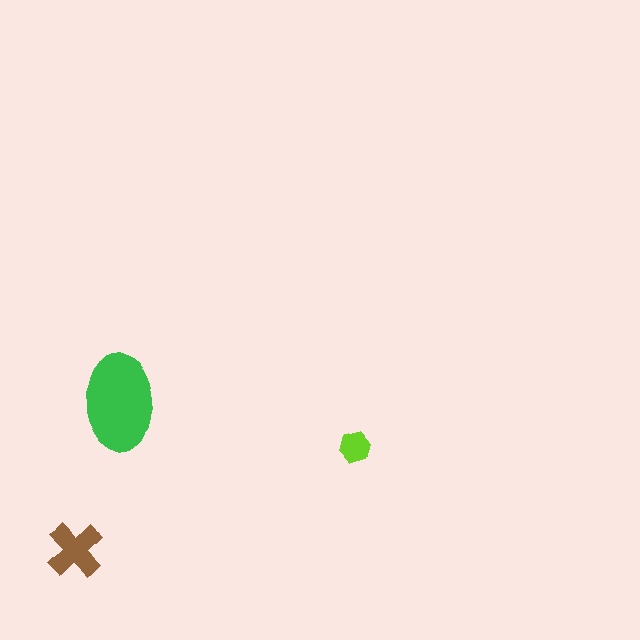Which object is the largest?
The green ellipse.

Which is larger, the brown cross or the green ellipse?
The green ellipse.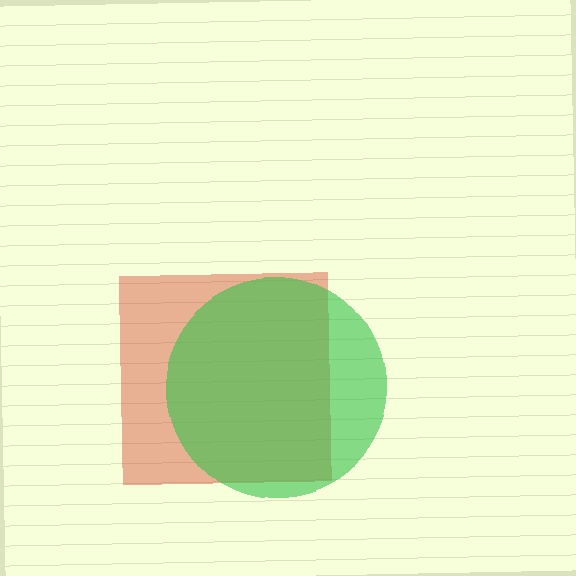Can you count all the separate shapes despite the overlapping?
Yes, there are 2 separate shapes.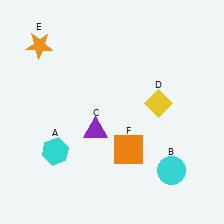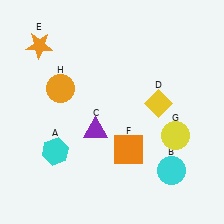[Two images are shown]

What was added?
A yellow circle (G), an orange circle (H) were added in Image 2.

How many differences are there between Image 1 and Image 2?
There are 2 differences between the two images.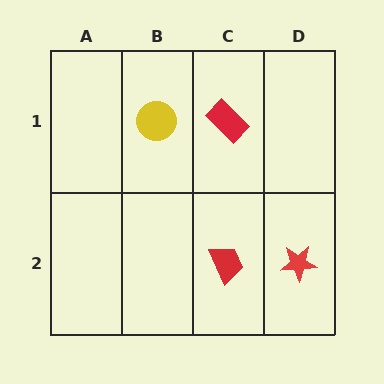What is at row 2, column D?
A red star.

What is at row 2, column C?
A red trapezoid.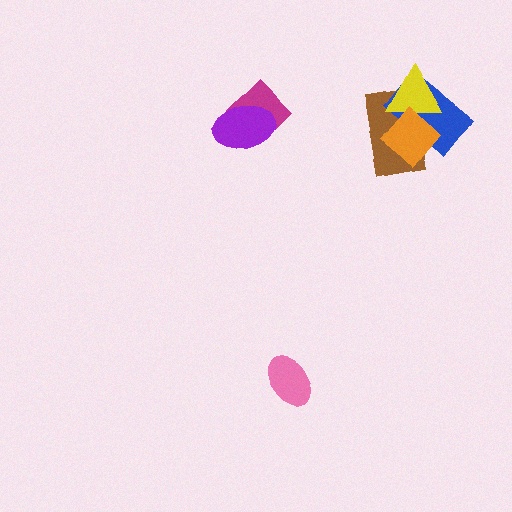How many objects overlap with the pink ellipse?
0 objects overlap with the pink ellipse.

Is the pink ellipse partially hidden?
No, no other shape covers it.